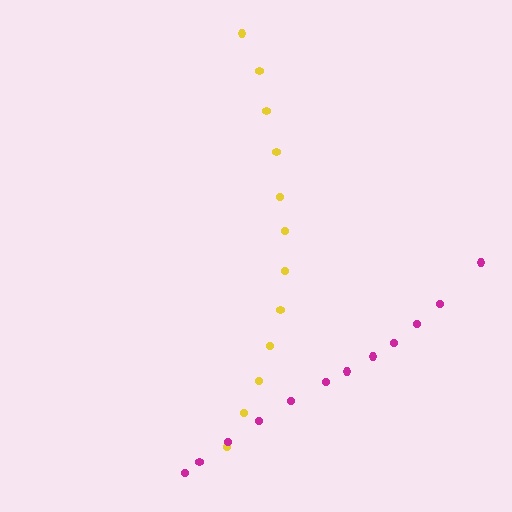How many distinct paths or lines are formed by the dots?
There are 2 distinct paths.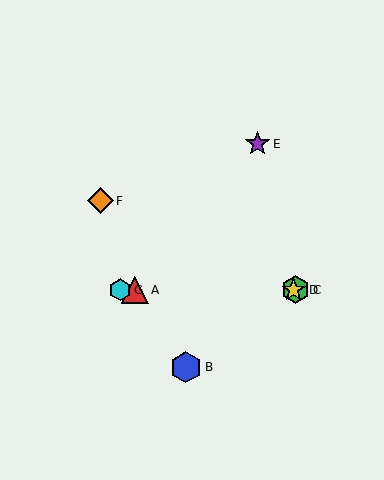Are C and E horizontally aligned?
No, C is at y≈290 and E is at y≈144.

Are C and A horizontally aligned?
Yes, both are at y≈290.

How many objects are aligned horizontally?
4 objects (A, C, D, G) are aligned horizontally.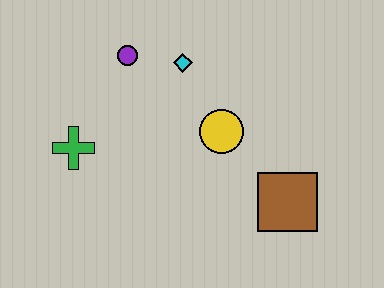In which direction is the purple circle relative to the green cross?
The purple circle is above the green cross.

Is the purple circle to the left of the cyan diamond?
Yes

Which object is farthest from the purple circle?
The brown square is farthest from the purple circle.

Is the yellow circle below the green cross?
No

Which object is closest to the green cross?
The purple circle is closest to the green cross.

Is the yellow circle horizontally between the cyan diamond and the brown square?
Yes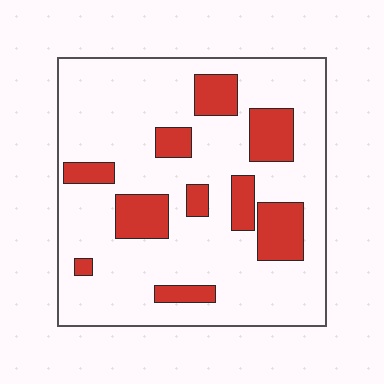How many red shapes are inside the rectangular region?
10.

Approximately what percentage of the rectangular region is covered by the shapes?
Approximately 20%.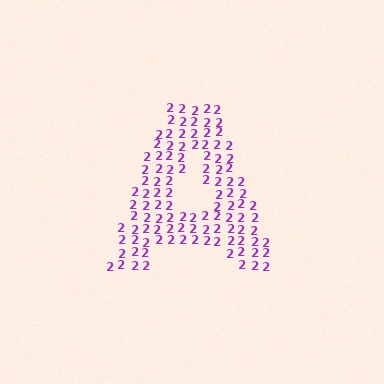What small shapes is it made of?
It is made of small digit 2's.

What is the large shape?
The large shape is the letter A.